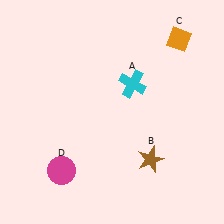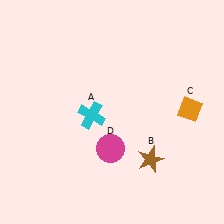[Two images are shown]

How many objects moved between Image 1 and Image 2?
3 objects moved between the two images.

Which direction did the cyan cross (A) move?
The cyan cross (A) moved left.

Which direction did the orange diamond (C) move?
The orange diamond (C) moved down.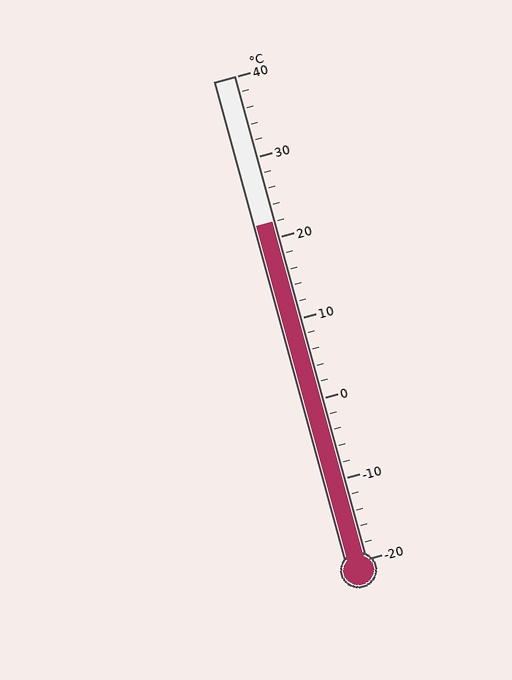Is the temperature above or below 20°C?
The temperature is above 20°C.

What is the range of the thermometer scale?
The thermometer scale ranges from -20°C to 40°C.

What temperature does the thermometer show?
The thermometer shows approximately 22°C.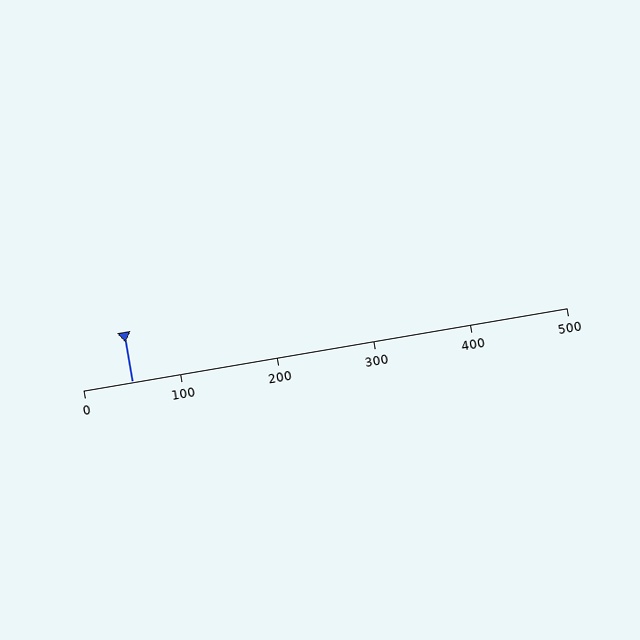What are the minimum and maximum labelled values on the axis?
The axis runs from 0 to 500.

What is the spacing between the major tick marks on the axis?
The major ticks are spaced 100 apart.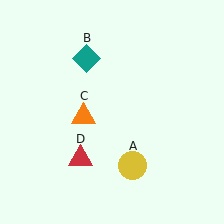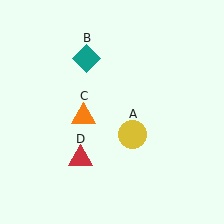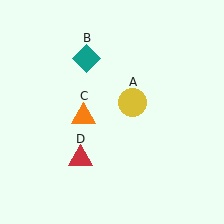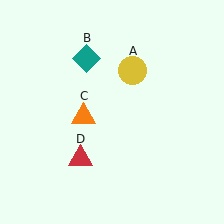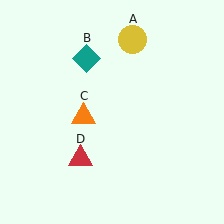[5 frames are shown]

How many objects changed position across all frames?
1 object changed position: yellow circle (object A).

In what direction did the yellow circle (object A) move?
The yellow circle (object A) moved up.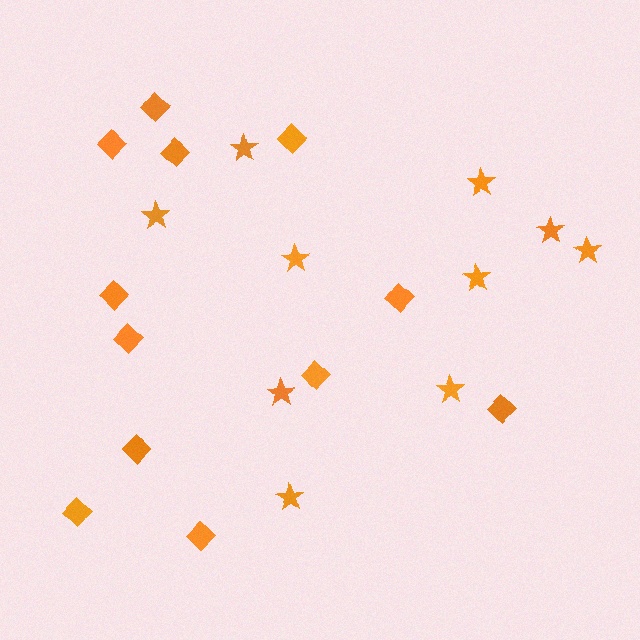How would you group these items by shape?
There are 2 groups: one group of diamonds (12) and one group of stars (10).